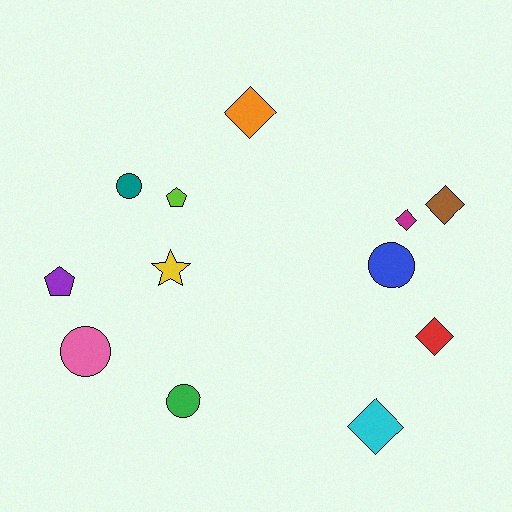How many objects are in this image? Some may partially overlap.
There are 12 objects.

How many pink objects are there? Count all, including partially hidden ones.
There is 1 pink object.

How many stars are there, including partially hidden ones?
There is 1 star.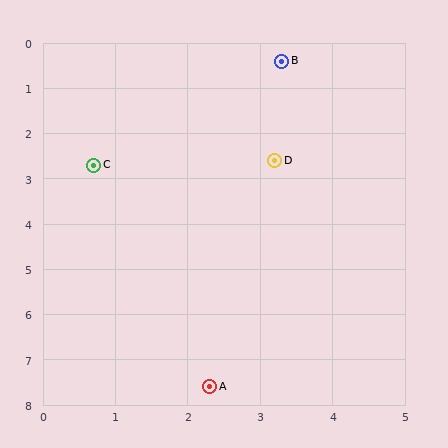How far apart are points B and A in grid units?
Points B and A are about 7.3 grid units apart.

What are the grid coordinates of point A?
Point A is at approximately (2.3, 7.6).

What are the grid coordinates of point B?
Point B is at approximately (3.3, 0.4).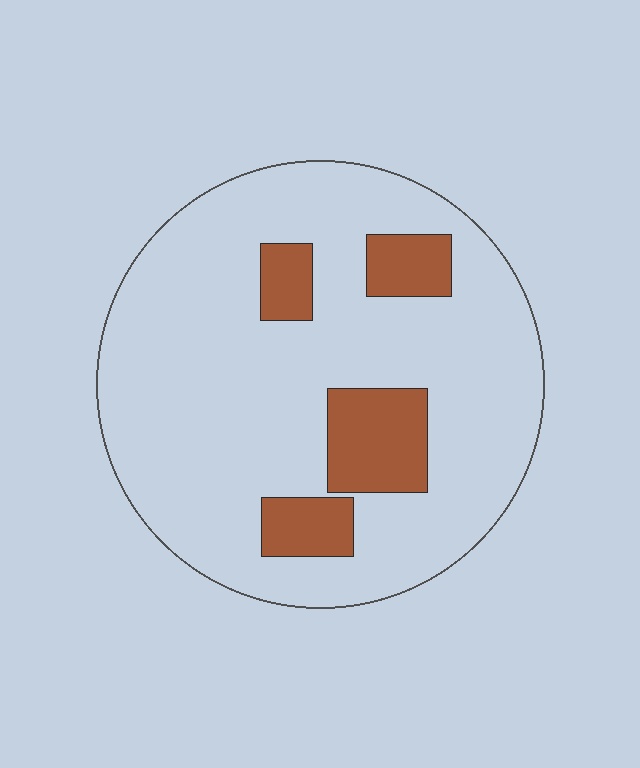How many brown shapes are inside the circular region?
4.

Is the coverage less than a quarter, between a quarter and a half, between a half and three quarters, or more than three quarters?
Less than a quarter.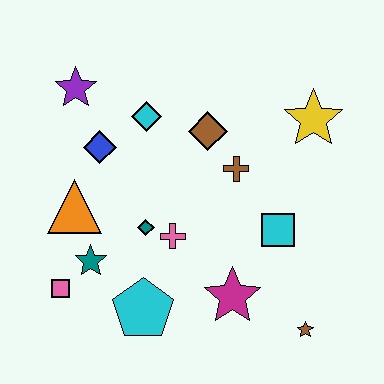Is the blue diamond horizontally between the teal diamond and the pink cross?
No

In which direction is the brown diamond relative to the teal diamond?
The brown diamond is above the teal diamond.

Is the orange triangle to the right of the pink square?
Yes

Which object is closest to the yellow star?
The brown cross is closest to the yellow star.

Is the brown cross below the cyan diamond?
Yes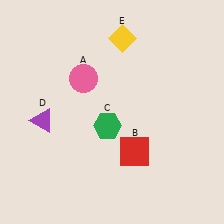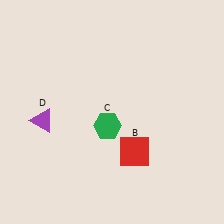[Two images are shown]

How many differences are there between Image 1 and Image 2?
There are 2 differences between the two images.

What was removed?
The pink circle (A), the yellow diamond (E) were removed in Image 2.